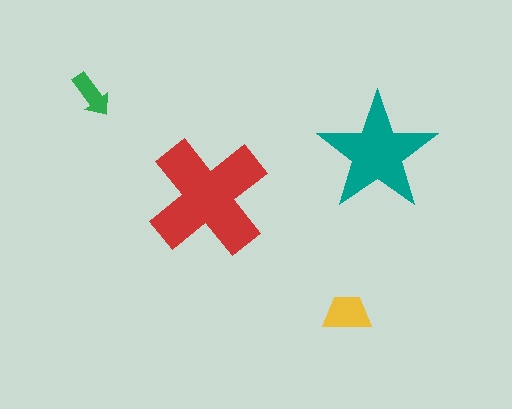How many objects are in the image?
There are 4 objects in the image.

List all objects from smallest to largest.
The green arrow, the yellow trapezoid, the teal star, the red cross.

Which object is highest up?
The green arrow is topmost.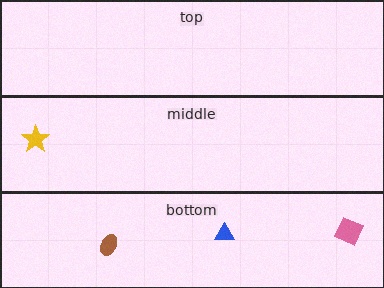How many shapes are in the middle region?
1.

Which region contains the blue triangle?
The bottom region.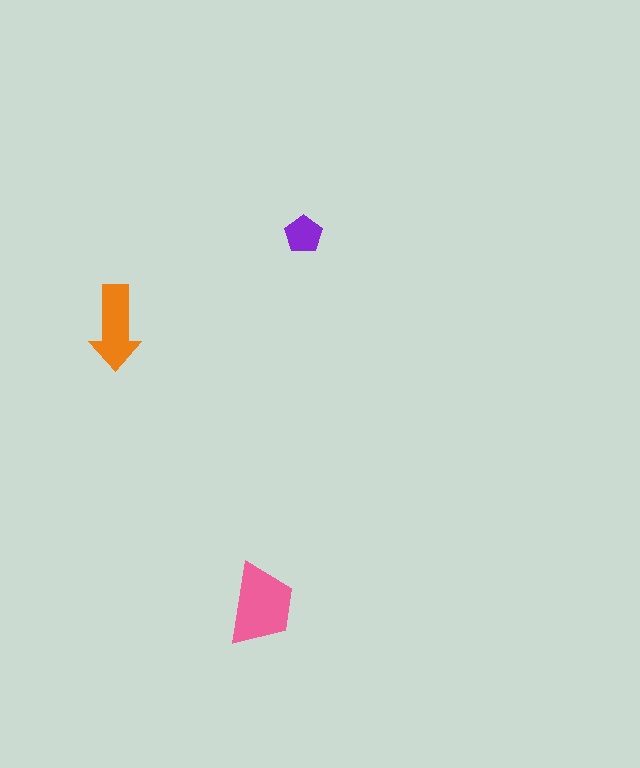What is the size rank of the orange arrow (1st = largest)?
2nd.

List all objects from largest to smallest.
The pink trapezoid, the orange arrow, the purple pentagon.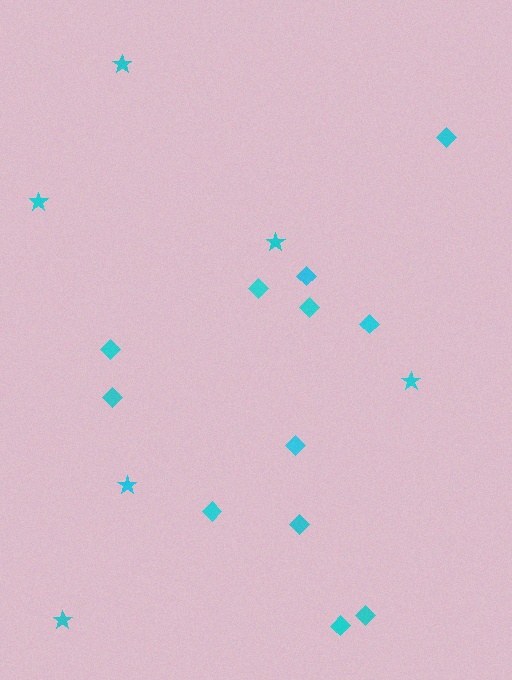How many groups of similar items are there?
There are 2 groups: one group of diamonds (12) and one group of stars (6).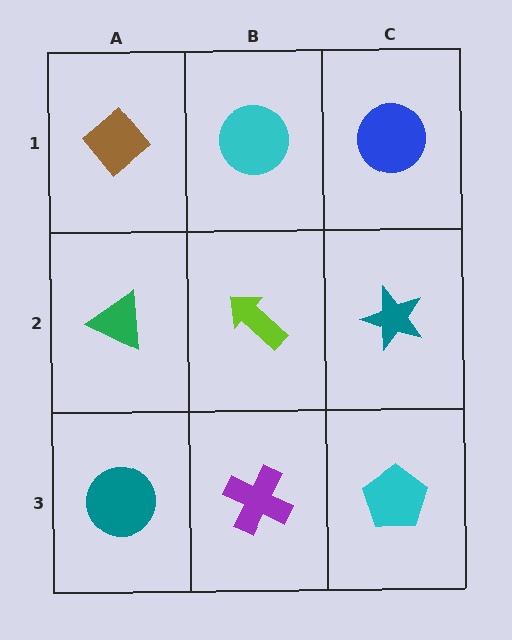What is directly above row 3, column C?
A teal star.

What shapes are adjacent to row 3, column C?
A teal star (row 2, column C), a purple cross (row 3, column B).